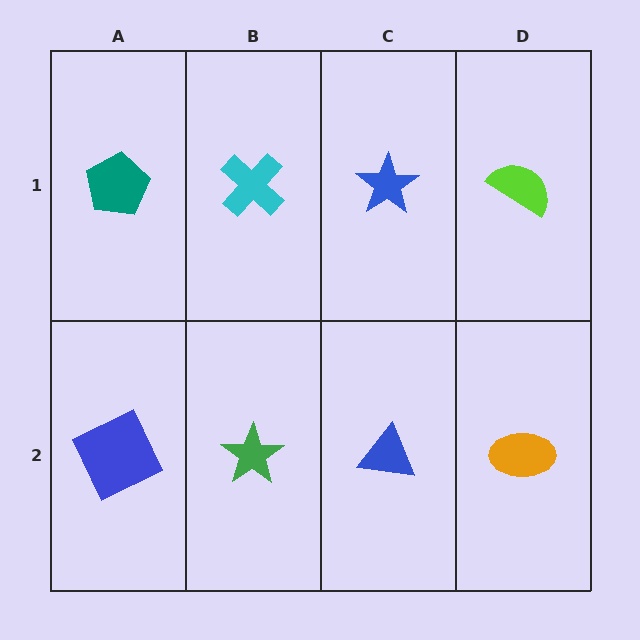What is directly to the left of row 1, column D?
A blue star.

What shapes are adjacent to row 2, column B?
A cyan cross (row 1, column B), a blue square (row 2, column A), a blue triangle (row 2, column C).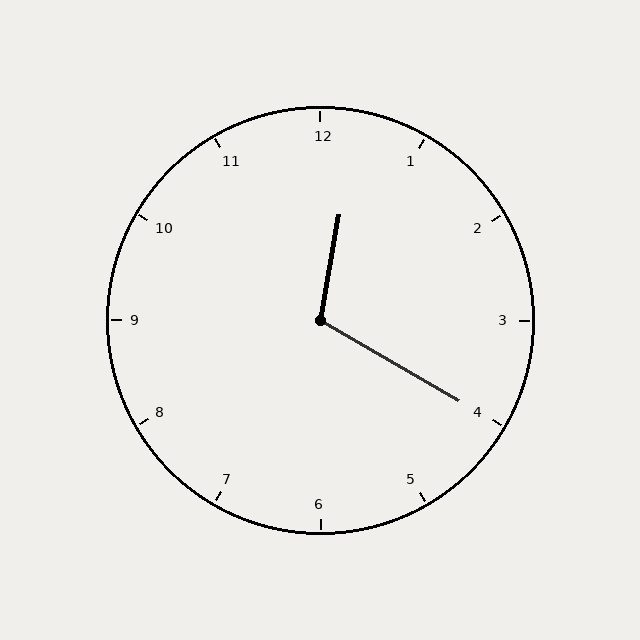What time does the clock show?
12:20.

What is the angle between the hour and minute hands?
Approximately 110 degrees.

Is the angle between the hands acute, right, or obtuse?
It is obtuse.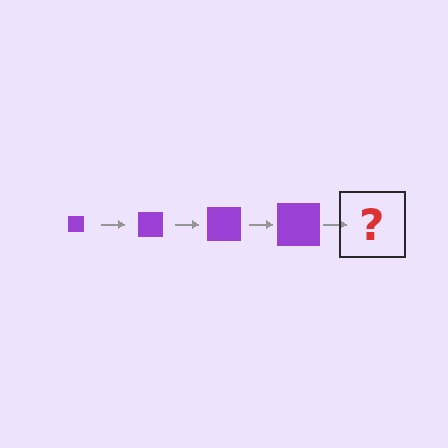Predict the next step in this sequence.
The next step is a purple square, larger than the previous one.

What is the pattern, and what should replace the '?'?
The pattern is that the square gets progressively larger each step. The '?' should be a purple square, larger than the previous one.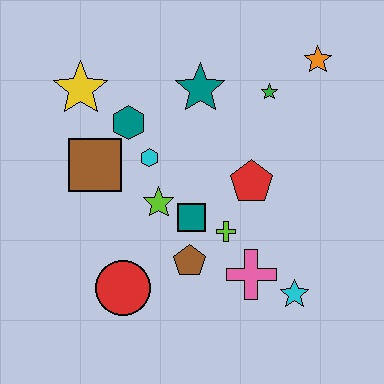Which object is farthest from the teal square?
The orange star is farthest from the teal square.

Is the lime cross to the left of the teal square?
No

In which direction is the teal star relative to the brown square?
The teal star is to the right of the brown square.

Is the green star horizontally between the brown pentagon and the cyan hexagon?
No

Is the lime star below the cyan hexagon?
Yes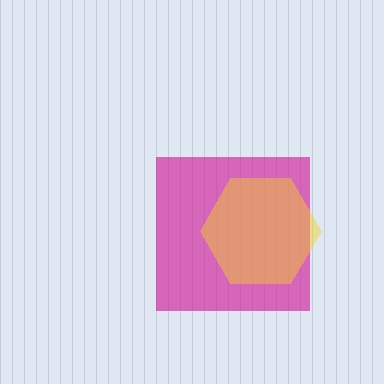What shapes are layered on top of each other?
The layered shapes are: a magenta square, a yellow hexagon.